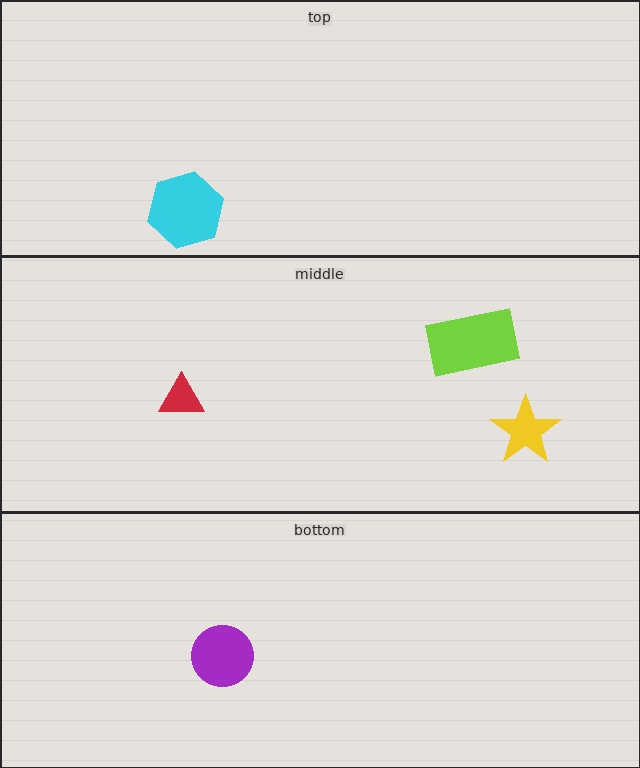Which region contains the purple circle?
The bottom region.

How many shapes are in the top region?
1.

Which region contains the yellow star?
The middle region.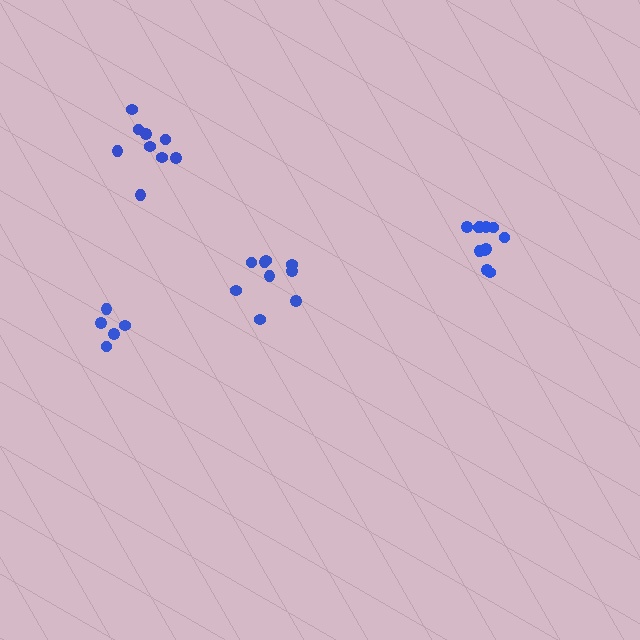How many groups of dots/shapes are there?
There are 4 groups.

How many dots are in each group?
Group 1: 11 dots, Group 2: 9 dots, Group 3: 5 dots, Group 4: 9 dots (34 total).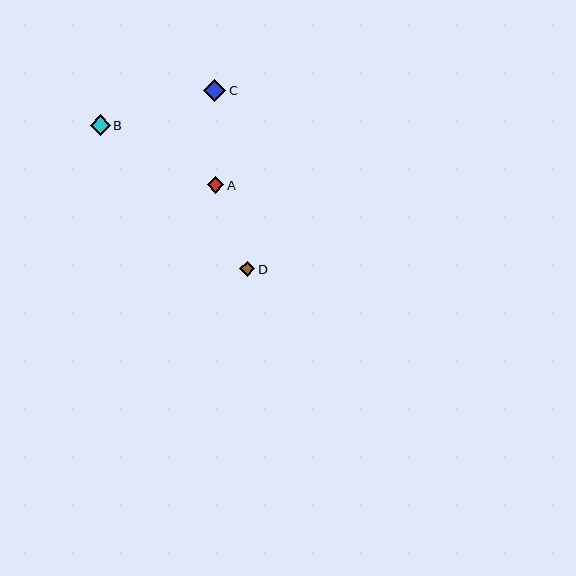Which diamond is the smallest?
Diamond D is the smallest with a size of approximately 15 pixels.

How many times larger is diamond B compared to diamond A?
Diamond B is approximately 1.2 times the size of diamond A.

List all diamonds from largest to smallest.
From largest to smallest: C, B, A, D.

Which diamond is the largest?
Diamond C is the largest with a size of approximately 22 pixels.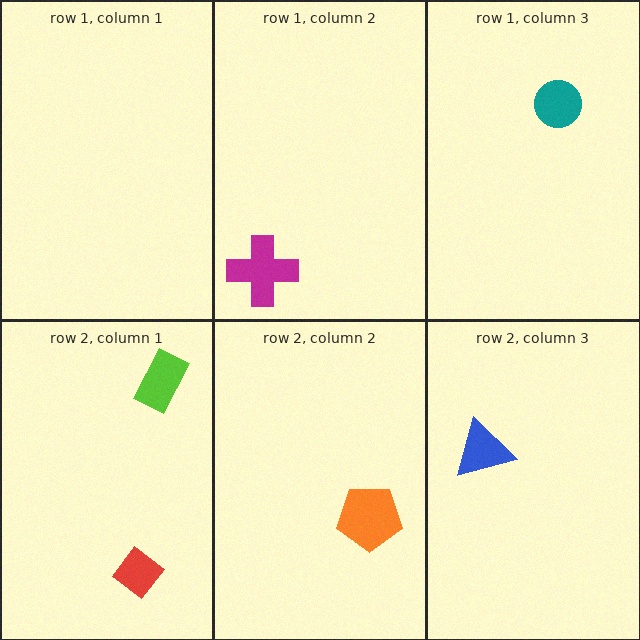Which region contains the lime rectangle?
The row 2, column 1 region.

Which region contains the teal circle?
The row 1, column 3 region.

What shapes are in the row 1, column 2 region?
The magenta cross.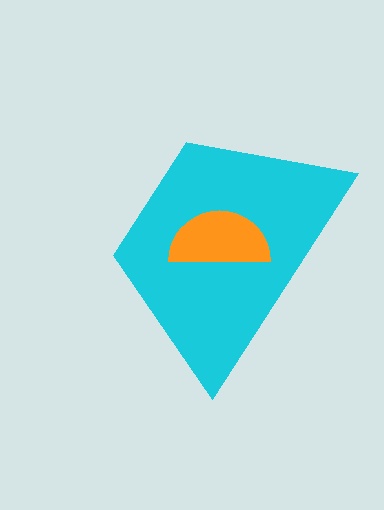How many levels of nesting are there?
2.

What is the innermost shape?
The orange semicircle.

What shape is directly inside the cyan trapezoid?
The orange semicircle.